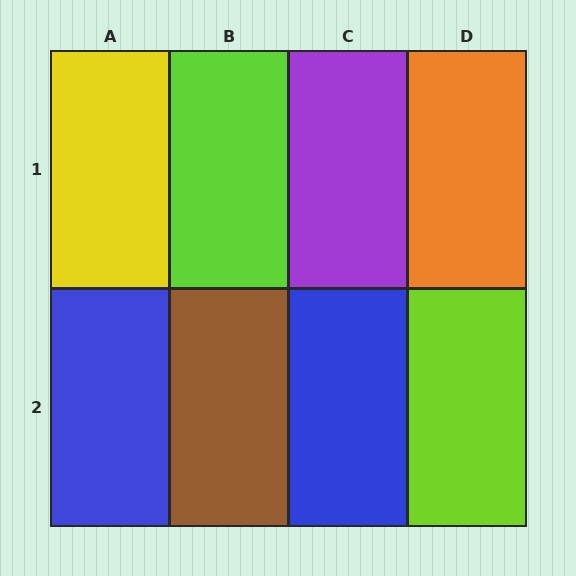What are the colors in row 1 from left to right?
Yellow, lime, purple, orange.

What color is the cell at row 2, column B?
Brown.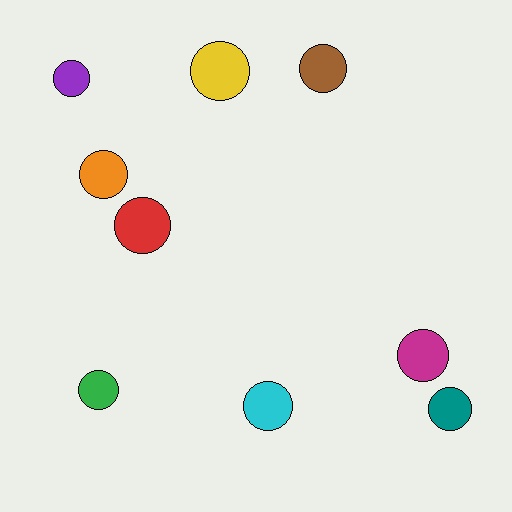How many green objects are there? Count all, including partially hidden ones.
There is 1 green object.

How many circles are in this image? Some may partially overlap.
There are 9 circles.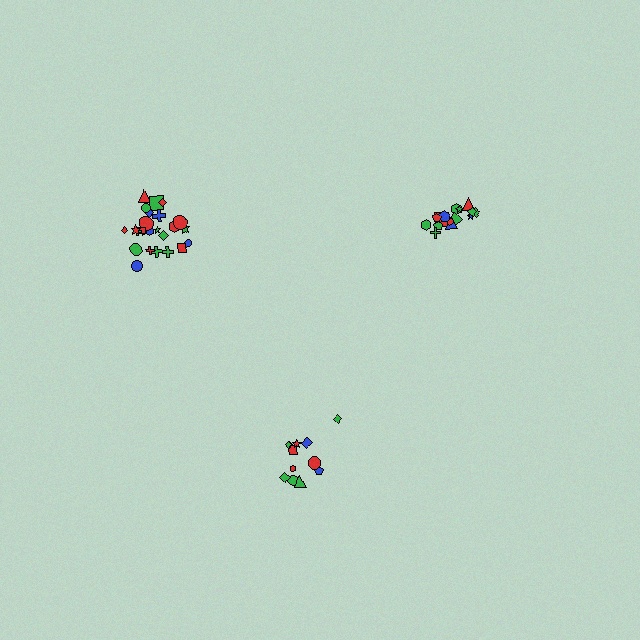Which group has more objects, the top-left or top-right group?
The top-left group.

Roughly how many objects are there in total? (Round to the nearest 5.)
Roughly 50 objects in total.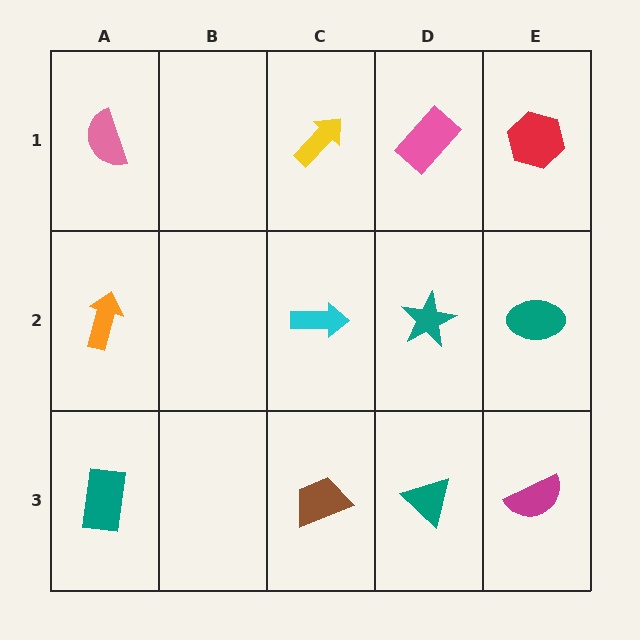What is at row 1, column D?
A pink rectangle.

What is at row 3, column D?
A teal triangle.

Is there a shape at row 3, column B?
No, that cell is empty.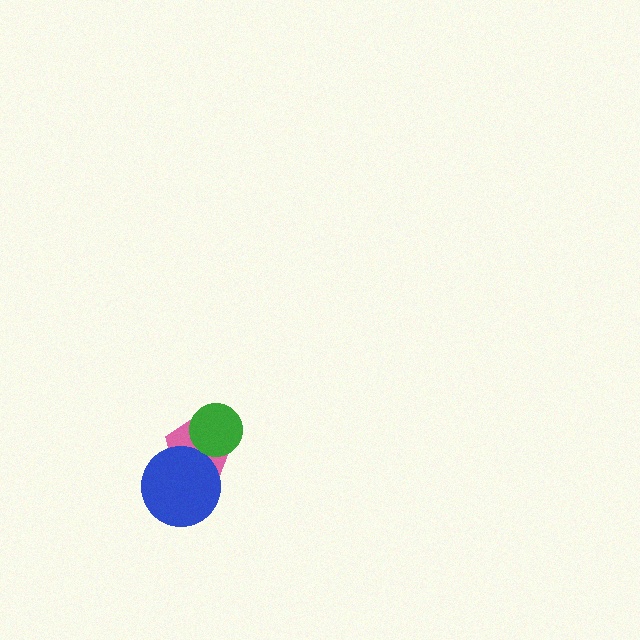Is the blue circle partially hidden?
No, no other shape covers it.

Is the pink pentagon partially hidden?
Yes, it is partially covered by another shape.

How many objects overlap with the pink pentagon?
2 objects overlap with the pink pentagon.